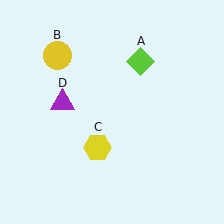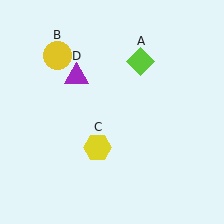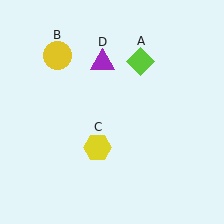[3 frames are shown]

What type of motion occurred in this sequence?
The purple triangle (object D) rotated clockwise around the center of the scene.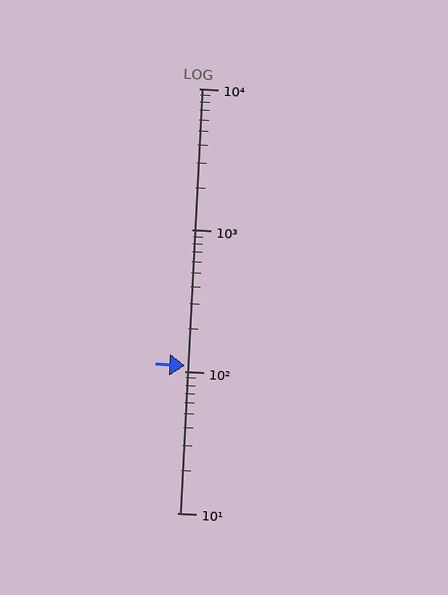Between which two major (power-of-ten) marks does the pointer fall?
The pointer is between 100 and 1000.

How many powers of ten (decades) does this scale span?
The scale spans 3 decades, from 10 to 10000.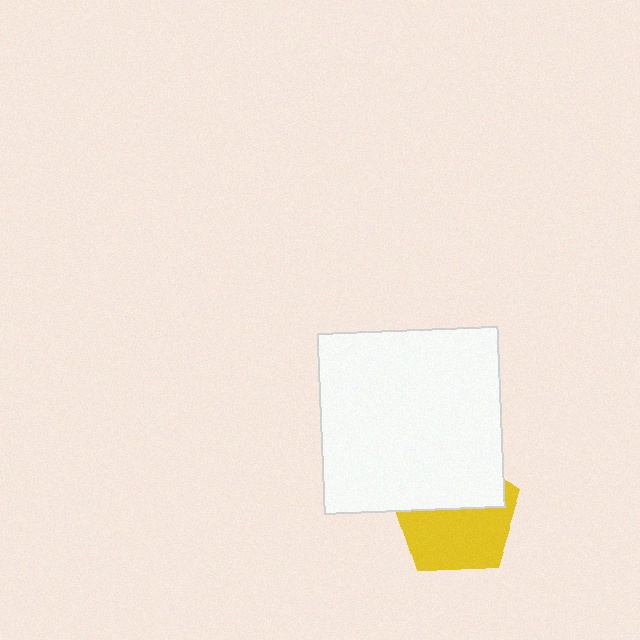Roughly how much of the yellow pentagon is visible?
About half of it is visible (roughly 56%).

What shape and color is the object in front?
The object in front is a white square.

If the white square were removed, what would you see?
You would see the complete yellow pentagon.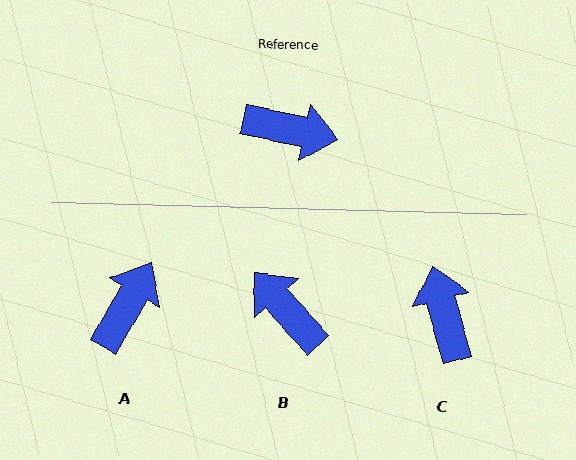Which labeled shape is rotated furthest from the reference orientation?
B, about 144 degrees away.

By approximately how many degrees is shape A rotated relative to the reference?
Approximately 72 degrees counter-clockwise.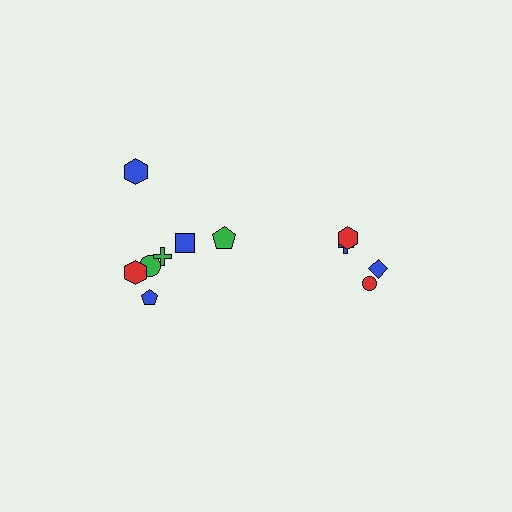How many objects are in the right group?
There are 4 objects.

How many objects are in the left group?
There are 7 objects.